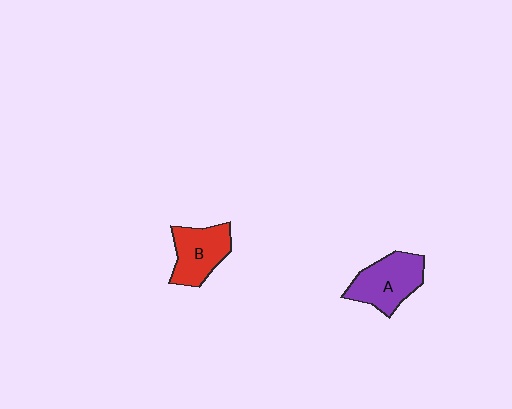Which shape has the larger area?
Shape A (purple).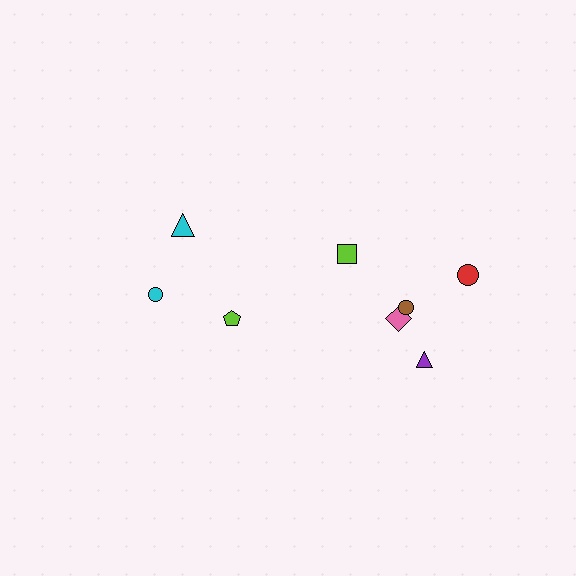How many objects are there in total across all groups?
There are 8 objects.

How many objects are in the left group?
There are 3 objects.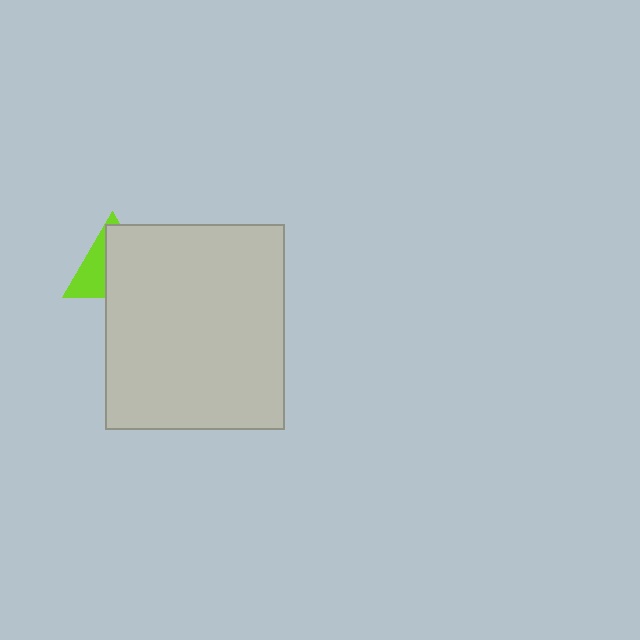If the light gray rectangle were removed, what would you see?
You would see the complete lime triangle.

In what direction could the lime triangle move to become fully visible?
The lime triangle could move left. That would shift it out from behind the light gray rectangle entirely.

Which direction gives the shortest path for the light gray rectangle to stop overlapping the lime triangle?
Moving right gives the shortest separation.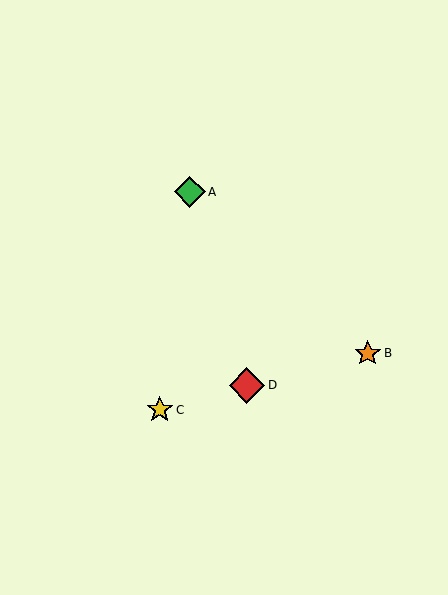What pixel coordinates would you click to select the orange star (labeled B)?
Click at (368, 353) to select the orange star B.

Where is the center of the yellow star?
The center of the yellow star is at (160, 410).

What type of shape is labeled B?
Shape B is an orange star.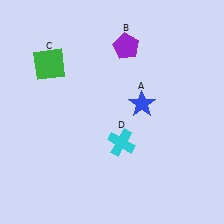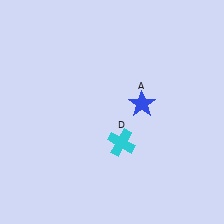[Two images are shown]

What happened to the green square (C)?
The green square (C) was removed in Image 2. It was in the top-left area of Image 1.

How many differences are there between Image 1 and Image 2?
There are 2 differences between the two images.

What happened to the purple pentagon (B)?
The purple pentagon (B) was removed in Image 2. It was in the top-right area of Image 1.